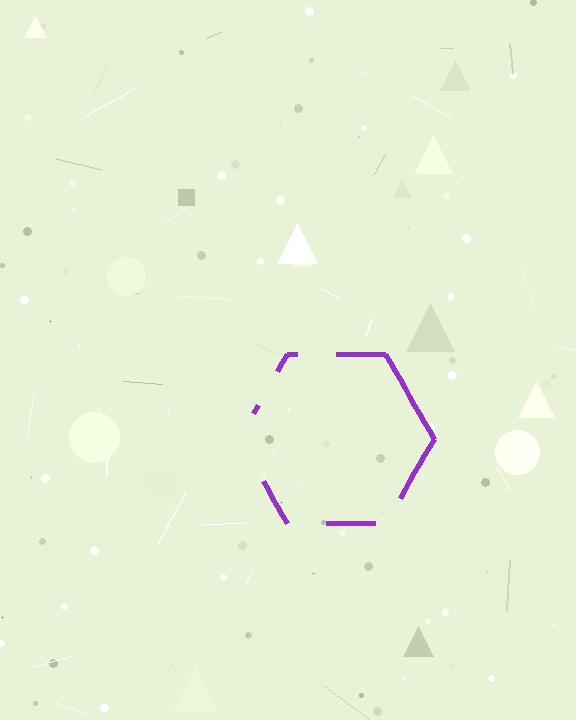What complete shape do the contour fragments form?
The contour fragments form a hexagon.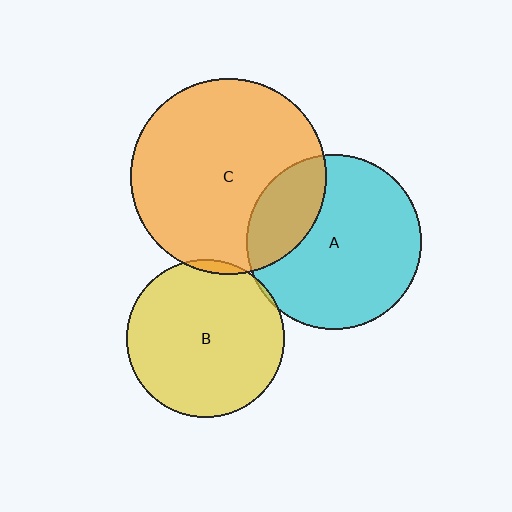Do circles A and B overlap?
Yes.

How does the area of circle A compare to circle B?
Approximately 1.2 times.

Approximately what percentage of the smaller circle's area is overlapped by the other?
Approximately 5%.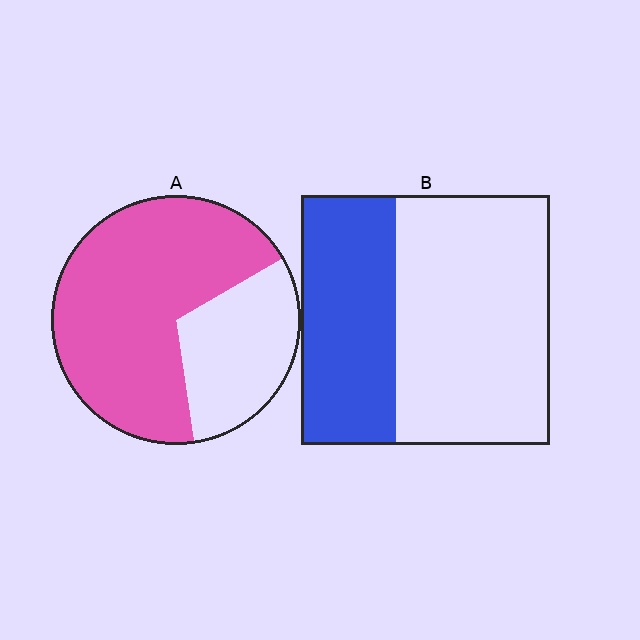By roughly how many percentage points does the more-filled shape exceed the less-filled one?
By roughly 30 percentage points (A over B).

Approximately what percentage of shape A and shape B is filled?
A is approximately 70% and B is approximately 40%.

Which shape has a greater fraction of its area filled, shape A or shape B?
Shape A.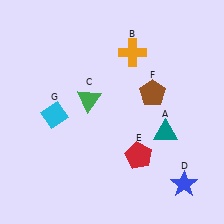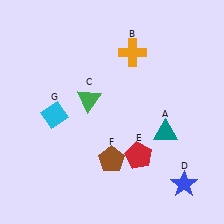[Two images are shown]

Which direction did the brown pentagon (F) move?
The brown pentagon (F) moved down.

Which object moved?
The brown pentagon (F) moved down.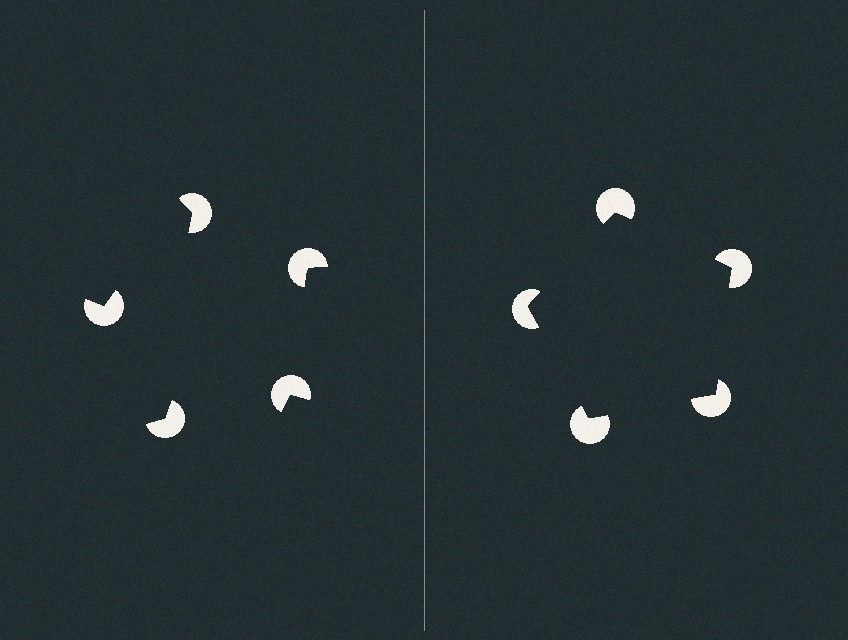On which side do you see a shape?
An illusory pentagon appears on the right side. On the left side the wedge cuts are rotated, so no coherent shape forms.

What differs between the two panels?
The pac-man discs are positioned identically on both sides; only the wedge orientations differ. On the right they align to a pentagon; on the left they are misaligned.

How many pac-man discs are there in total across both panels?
10 — 5 on each side.